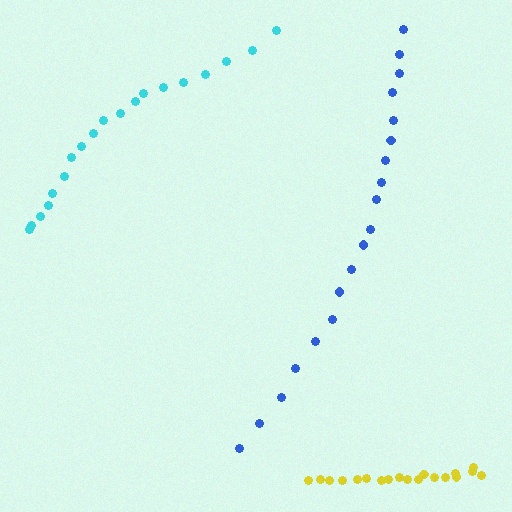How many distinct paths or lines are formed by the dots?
There are 3 distinct paths.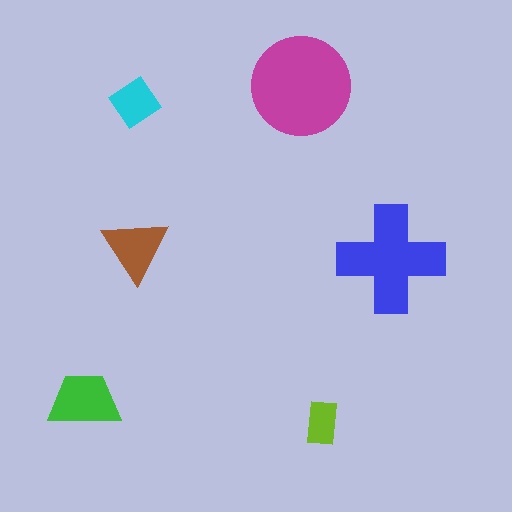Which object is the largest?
The magenta circle.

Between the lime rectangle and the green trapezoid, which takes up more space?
The green trapezoid.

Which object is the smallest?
The lime rectangle.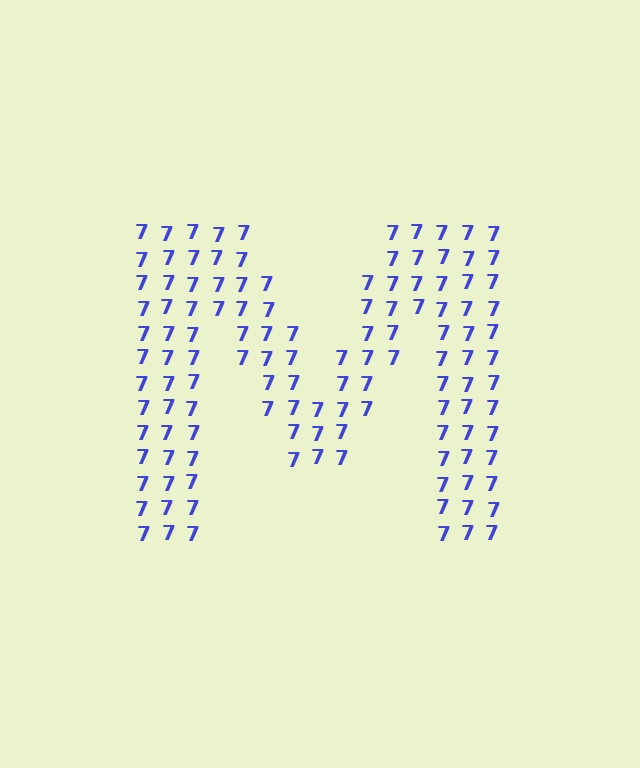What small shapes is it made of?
It is made of small digit 7's.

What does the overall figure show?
The overall figure shows the letter M.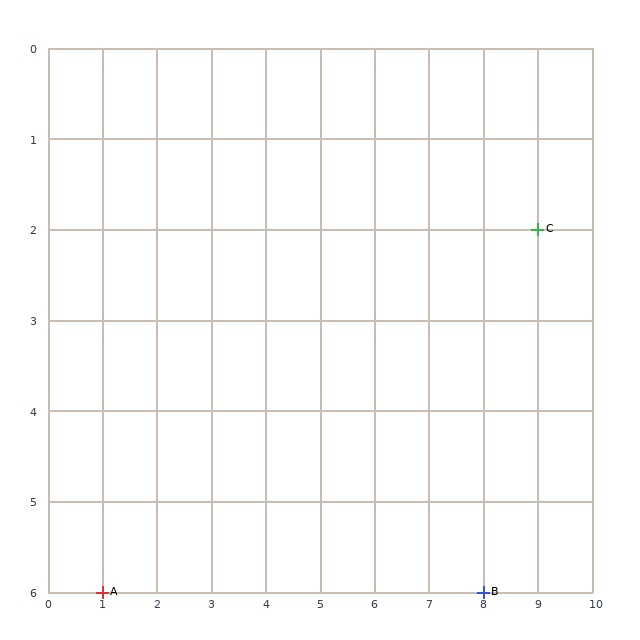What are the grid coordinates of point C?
Point C is at grid coordinates (9, 2).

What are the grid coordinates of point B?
Point B is at grid coordinates (8, 6).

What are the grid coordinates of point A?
Point A is at grid coordinates (1, 6).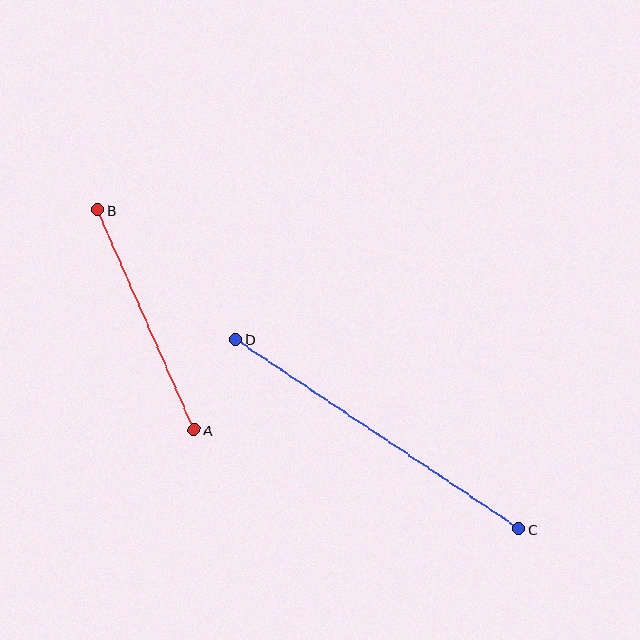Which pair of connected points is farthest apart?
Points C and D are farthest apart.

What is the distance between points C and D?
The distance is approximately 341 pixels.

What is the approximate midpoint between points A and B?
The midpoint is at approximately (146, 320) pixels.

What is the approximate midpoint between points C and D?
The midpoint is at approximately (377, 434) pixels.